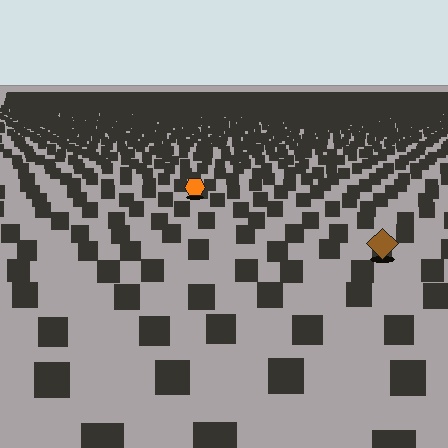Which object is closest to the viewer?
The brown diamond is closest. The texture marks near it are larger and more spread out.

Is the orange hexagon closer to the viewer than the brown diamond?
No. The brown diamond is closer — you can tell from the texture gradient: the ground texture is coarser near it.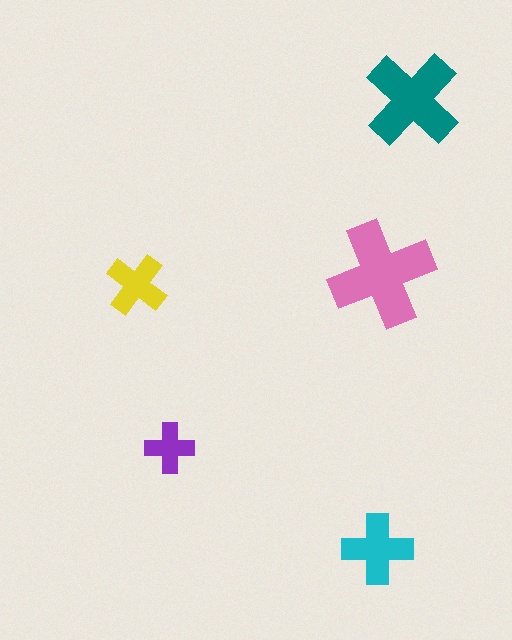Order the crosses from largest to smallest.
the pink one, the teal one, the cyan one, the yellow one, the purple one.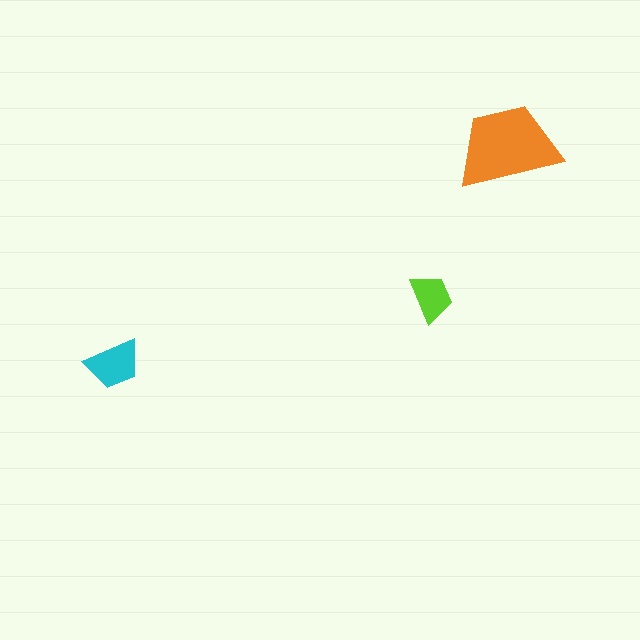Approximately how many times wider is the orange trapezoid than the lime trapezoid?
About 2 times wider.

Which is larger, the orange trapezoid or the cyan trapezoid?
The orange one.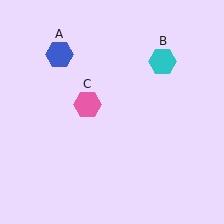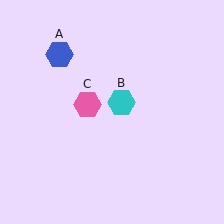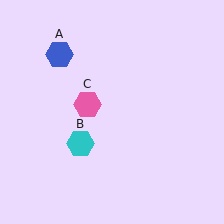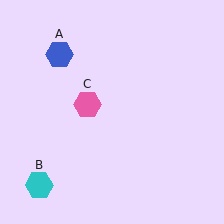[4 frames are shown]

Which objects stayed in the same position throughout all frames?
Blue hexagon (object A) and pink hexagon (object C) remained stationary.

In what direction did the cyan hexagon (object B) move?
The cyan hexagon (object B) moved down and to the left.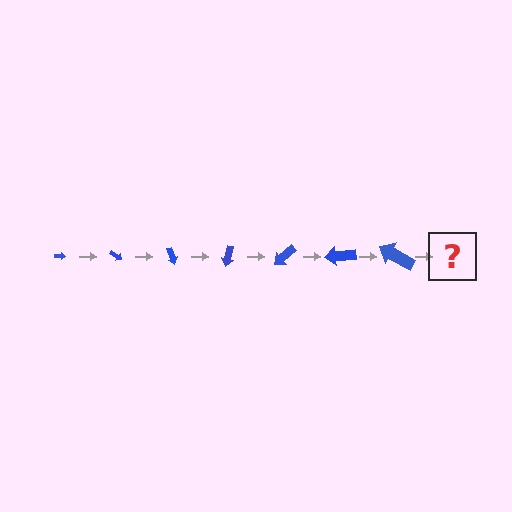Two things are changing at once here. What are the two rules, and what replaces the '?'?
The two rules are that the arrow grows larger each step and it rotates 35 degrees each step. The '?' should be an arrow, larger than the previous one and rotated 245 degrees from the start.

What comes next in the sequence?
The next element should be an arrow, larger than the previous one and rotated 245 degrees from the start.